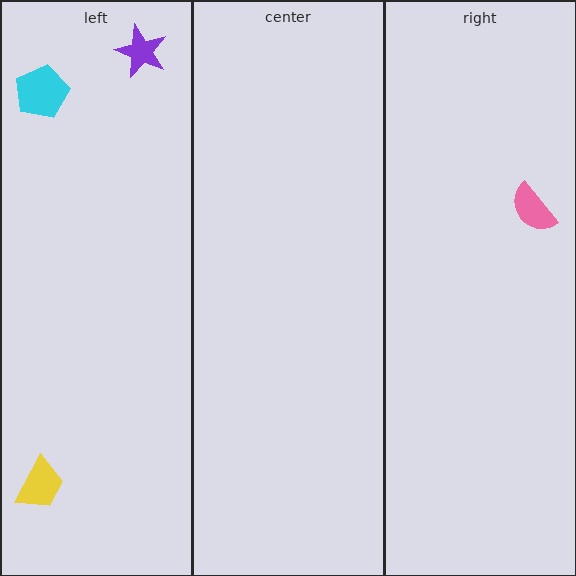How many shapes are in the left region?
3.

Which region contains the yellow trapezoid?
The left region.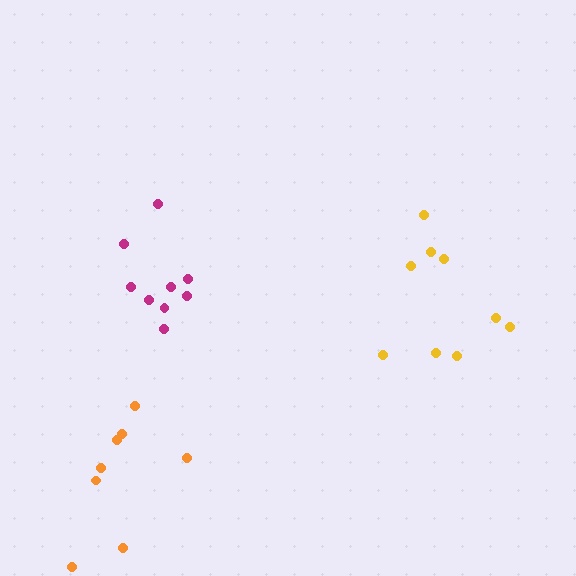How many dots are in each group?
Group 1: 9 dots, Group 2: 9 dots, Group 3: 8 dots (26 total).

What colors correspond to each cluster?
The clusters are colored: yellow, magenta, orange.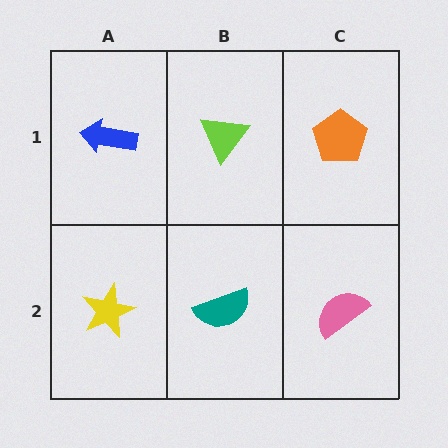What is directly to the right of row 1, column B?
An orange pentagon.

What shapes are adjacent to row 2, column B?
A lime triangle (row 1, column B), a yellow star (row 2, column A), a pink semicircle (row 2, column C).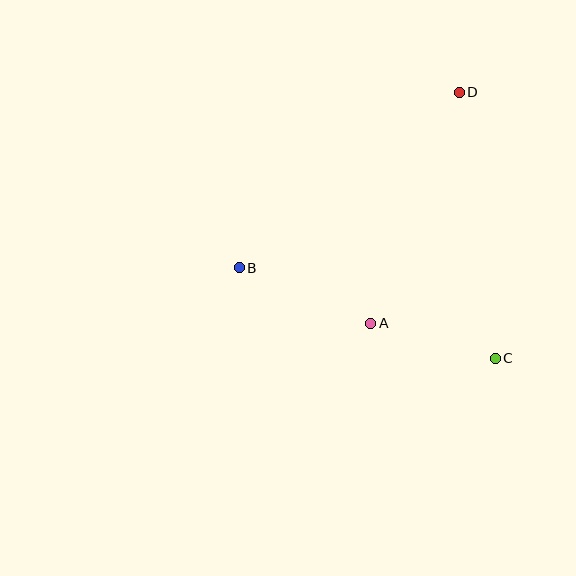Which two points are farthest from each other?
Points B and D are farthest from each other.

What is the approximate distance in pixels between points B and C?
The distance between B and C is approximately 271 pixels.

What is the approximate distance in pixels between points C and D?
The distance between C and D is approximately 269 pixels.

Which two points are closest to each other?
Points A and C are closest to each other.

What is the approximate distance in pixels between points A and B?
The distance between A and B is approximately 143 pixels.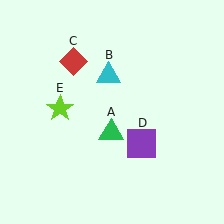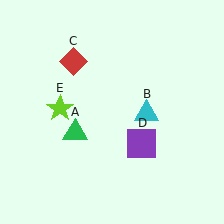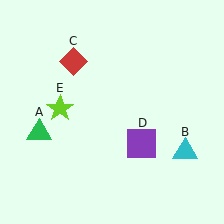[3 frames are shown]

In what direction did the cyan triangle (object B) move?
The cyan triangle (object B) moved down and to the right.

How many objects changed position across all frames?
2 objects changed position: green triangle (object A), cyan triangle (object B).